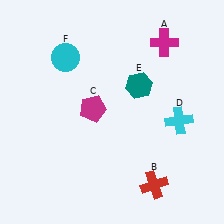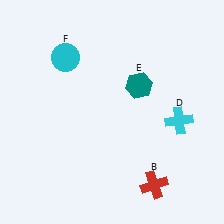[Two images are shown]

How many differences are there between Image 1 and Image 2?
There are 2 differences between the two images.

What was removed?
The magenta pentagon (C), the magenta cross (A) were removed in Image 2.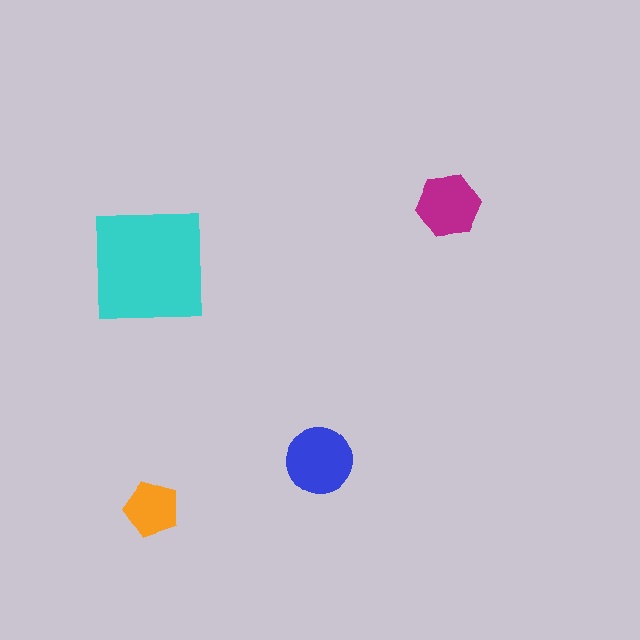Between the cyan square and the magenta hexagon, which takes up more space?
The cyan square.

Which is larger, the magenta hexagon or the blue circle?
The blue circle.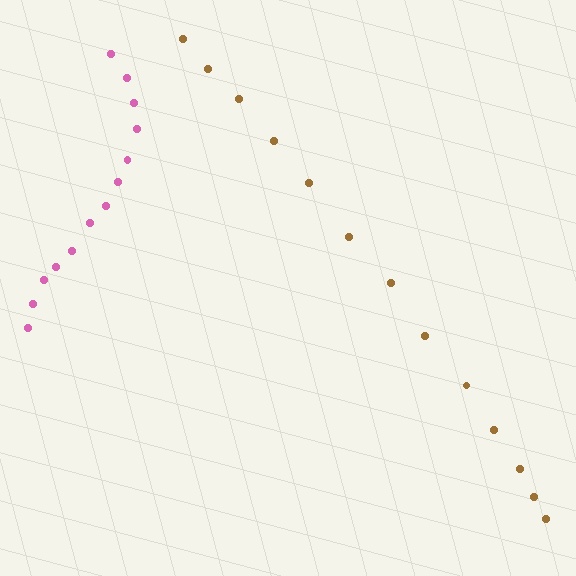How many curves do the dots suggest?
There are 2 distinct paths.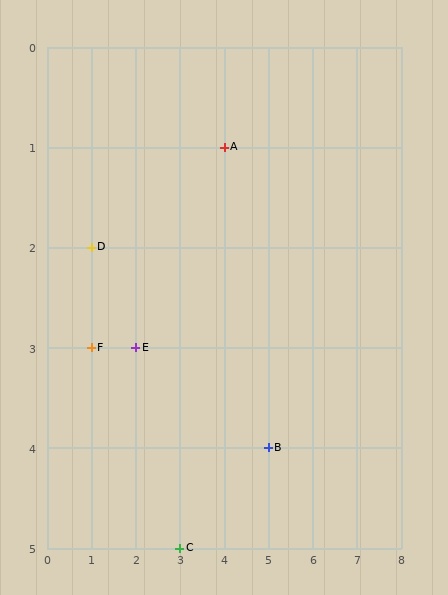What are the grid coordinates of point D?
Point D is at grid coordinates (1, 2).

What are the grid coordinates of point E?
Point E is at grid coordinates (2, 3).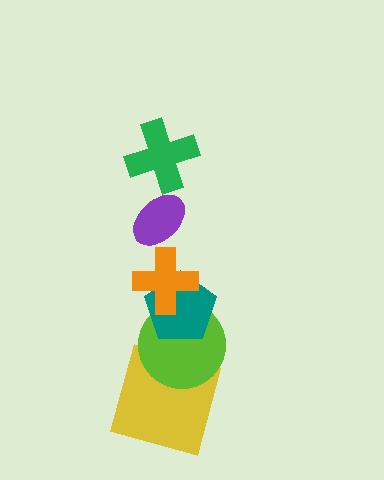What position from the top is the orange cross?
The orange cross is 3rd from the top.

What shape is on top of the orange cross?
The purple ellipse is on top of the orange cross.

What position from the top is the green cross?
The green cross is 1st from the top.